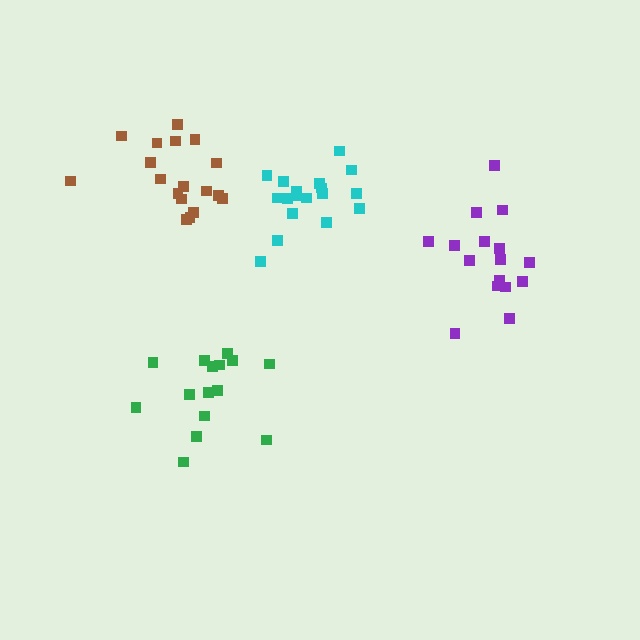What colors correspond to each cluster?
The clusters are colored: purple, green, cyan, brown.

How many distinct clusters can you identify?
There are 4 distinct clusters.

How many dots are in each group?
Group 1: 17 dots, Group 2: 15 dots, Group 3: 18 dots, Group 4: 18 dots (68 total).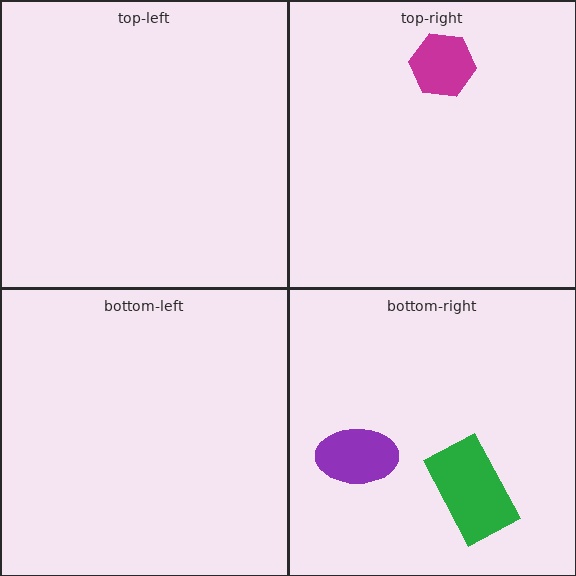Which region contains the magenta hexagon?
The top-right region.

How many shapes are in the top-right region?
1.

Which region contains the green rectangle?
The bottom-right region.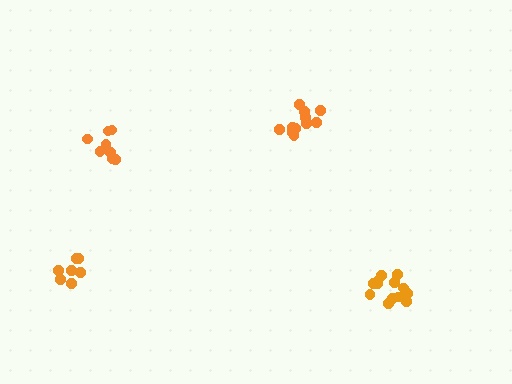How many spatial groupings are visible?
There are 4 spatial groupings.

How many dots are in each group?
Group 1: 11 dots, Group 2: 13 dots, Group 3: 7 dots, Group 4: 8 dots (39 total).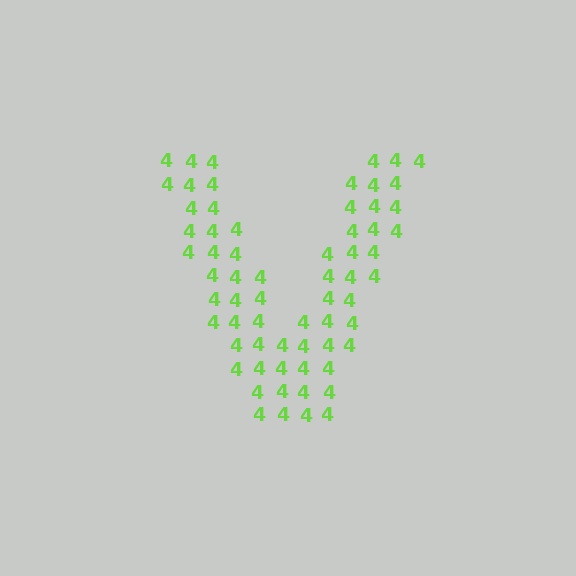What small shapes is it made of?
It is made of small digit 4's.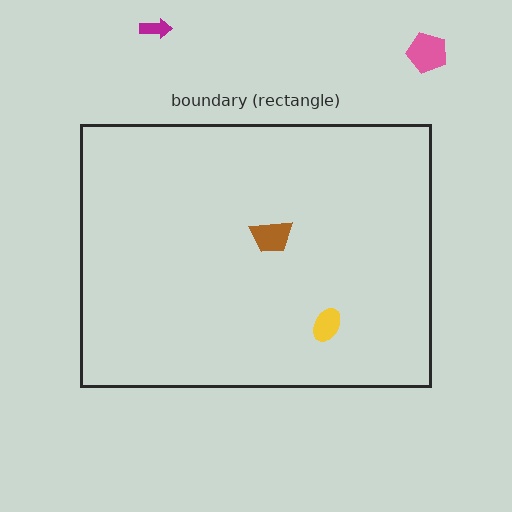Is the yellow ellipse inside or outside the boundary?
Inside.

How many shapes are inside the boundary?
2 inside, 2 outside.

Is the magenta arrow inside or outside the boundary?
Outside.